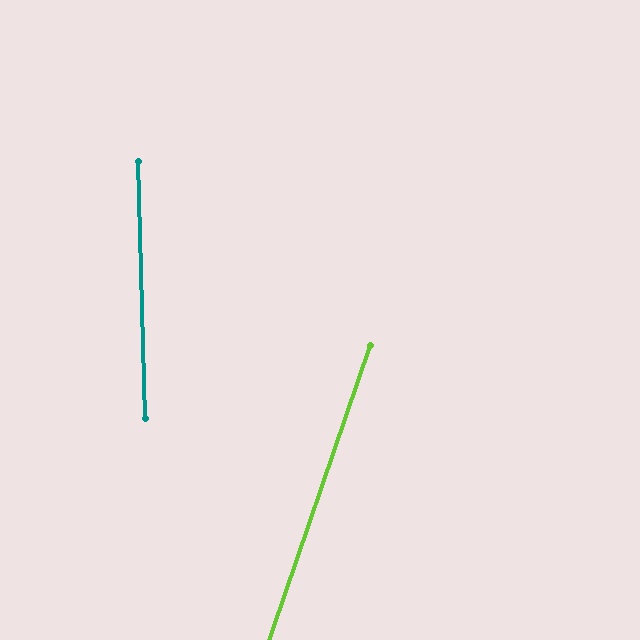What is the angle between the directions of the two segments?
Approximately 21 degrees.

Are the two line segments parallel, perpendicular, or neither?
Neither parallel nor perpendicular — they differ by about 21°.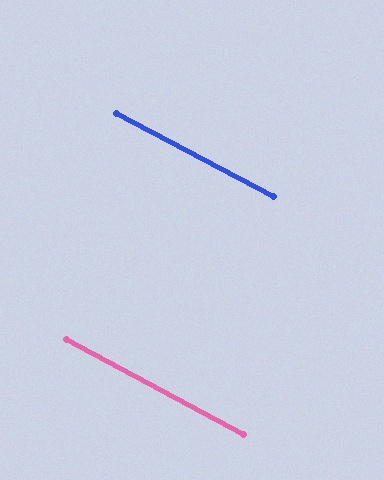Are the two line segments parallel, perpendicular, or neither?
Parallel — their directions differ by only 0.4°.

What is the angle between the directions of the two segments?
Approximately 0 degrees.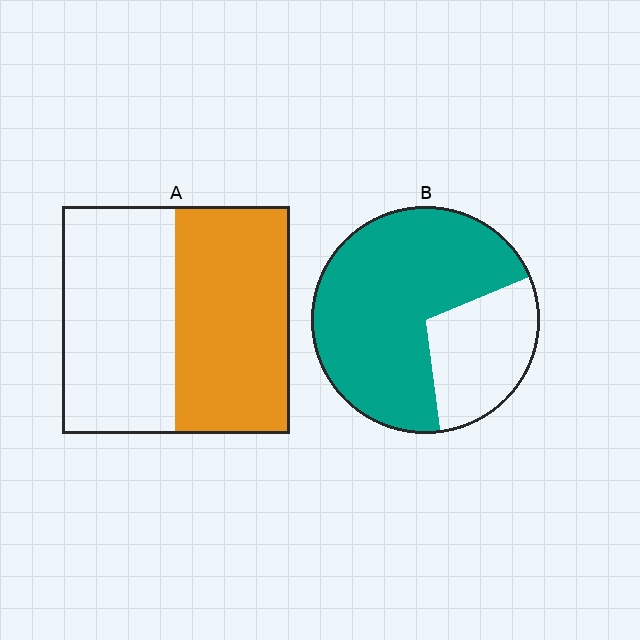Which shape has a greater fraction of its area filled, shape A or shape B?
Shape B.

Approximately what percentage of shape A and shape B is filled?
A is approximately 50% and B is approximately 70%.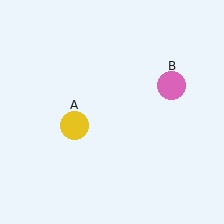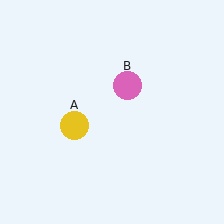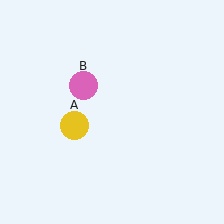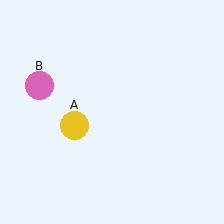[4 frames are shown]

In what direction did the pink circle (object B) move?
The pink circle (object B) moved left.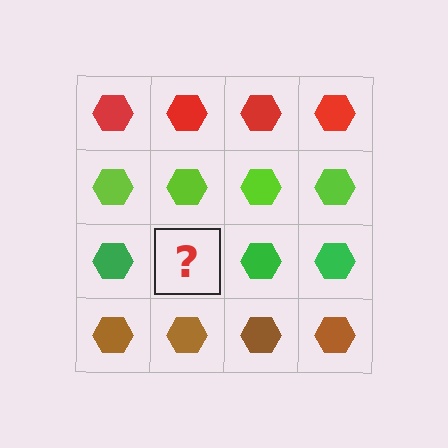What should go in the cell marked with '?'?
The missing cell should contain a green hexagon.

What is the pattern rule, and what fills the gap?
The rule is that each row has a consistent color. The gap should be filled with a green hexagon.